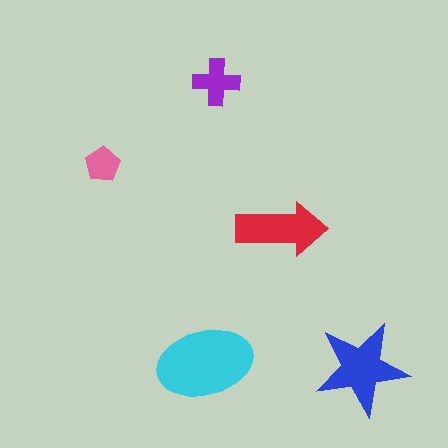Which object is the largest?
The cyan ellipse.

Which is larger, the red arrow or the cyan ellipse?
The cyan ellipse.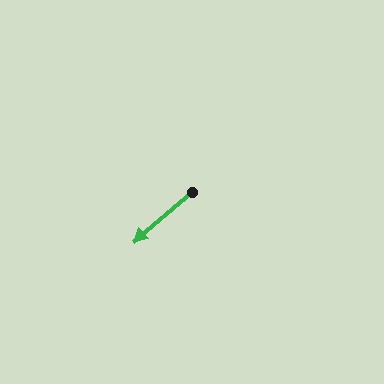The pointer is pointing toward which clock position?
Roughly 8 o'clock.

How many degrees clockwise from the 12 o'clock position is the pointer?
Approximately 229 degrees.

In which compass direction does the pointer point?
Southwest.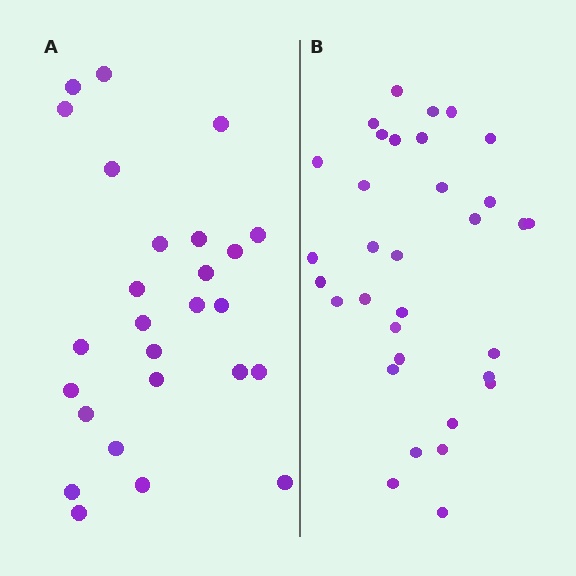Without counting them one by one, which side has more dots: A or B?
Region B (the right region) has more dots.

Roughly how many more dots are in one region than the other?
Region B has roughly 8 or so more dots than region A.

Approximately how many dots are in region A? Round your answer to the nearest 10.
About 30 dots. (The exact count is 26, which rounds to 30.)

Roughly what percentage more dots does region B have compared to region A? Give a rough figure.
About 25% more.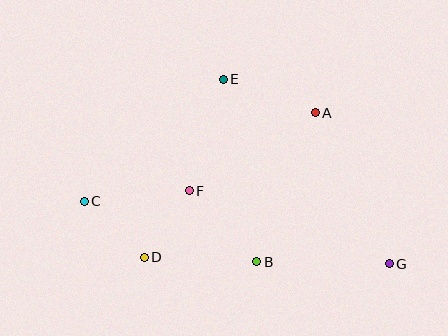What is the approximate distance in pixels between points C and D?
The distance between C and D is approximately 82 pixels.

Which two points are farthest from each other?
Points C and G are farthest from each other.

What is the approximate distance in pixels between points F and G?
The distance between F and G is approximately 213 pixels.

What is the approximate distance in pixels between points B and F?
The distance between B and F is approximately 98 pixels.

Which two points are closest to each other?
Points D and F are closest to each other.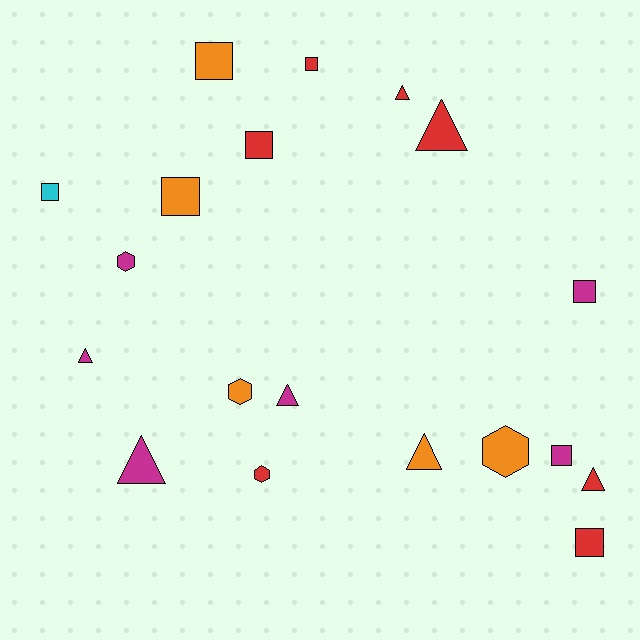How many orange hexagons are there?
There are 2 orange hexagons.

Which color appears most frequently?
Red, with 7 objects.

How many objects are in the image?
There are 19 objects.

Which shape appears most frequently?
Square, with 8 objects.